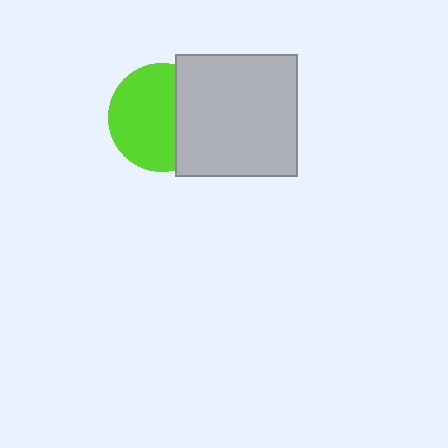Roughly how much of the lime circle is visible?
Most of it is visible (roughly 66%).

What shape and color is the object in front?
The object in front is a light gray square.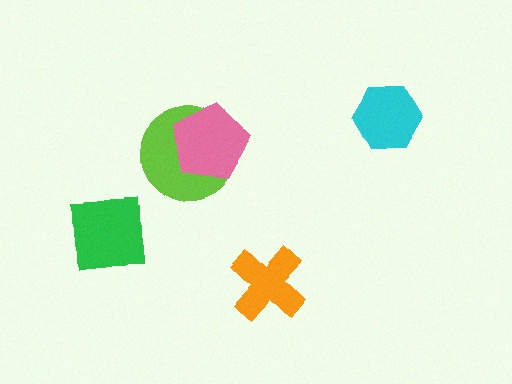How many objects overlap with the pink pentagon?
1 object overlaps with the pink pentagon.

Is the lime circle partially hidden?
Yes, it is partially covered by another shape.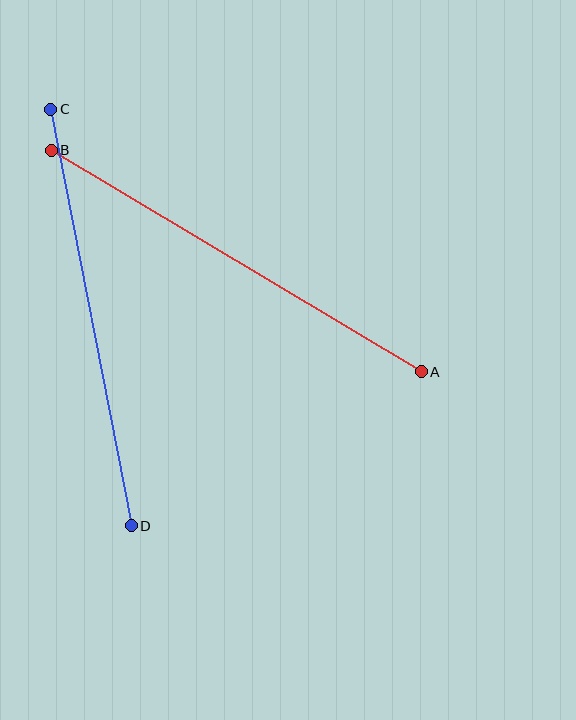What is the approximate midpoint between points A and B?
The midpoint is at approximately (236, 261) pixels.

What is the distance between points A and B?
The distance is approximately 431 pixels.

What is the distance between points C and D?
The distance is approximately 424 pixels.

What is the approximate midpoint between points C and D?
The midpoint is at approximately (91, 317) pixels.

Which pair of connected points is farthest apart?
Points A and B are farthest apart.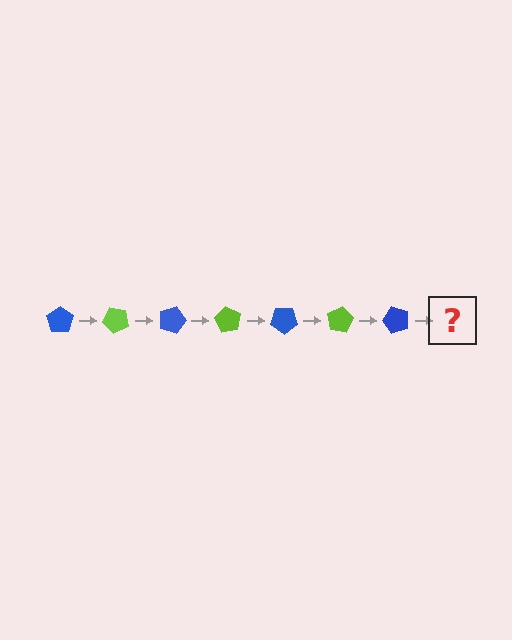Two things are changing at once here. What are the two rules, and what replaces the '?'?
The two rules are that it rotates 45 degrees each step and the color cycles through blue and lime. The '?' should be a lime pentagon, rotated 315 degrees from the start.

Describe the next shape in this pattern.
It should be a lime pentagon, rotated 315 degrees from the start.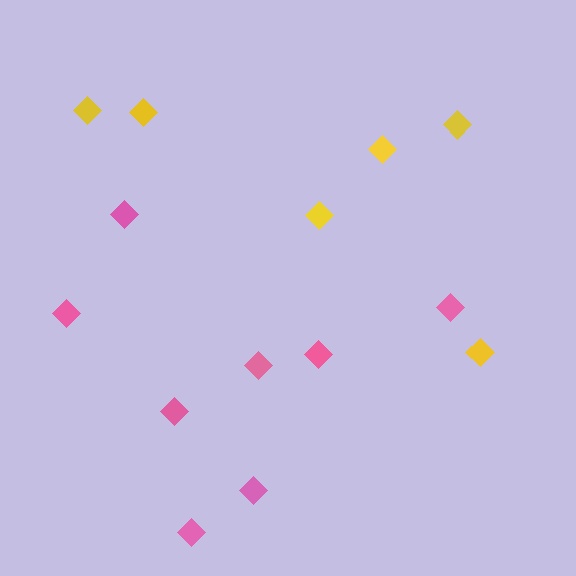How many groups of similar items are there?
There are 2 groups: one group of pink diamonds (8) and one group of yellow diamonds (6).